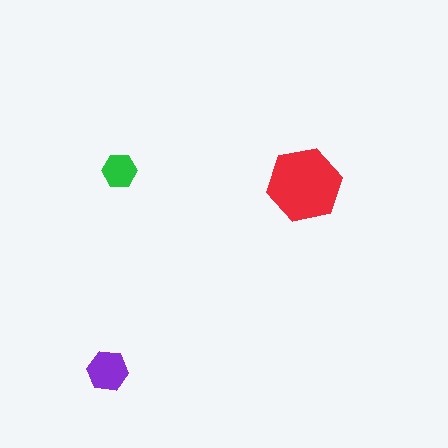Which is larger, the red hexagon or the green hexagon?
The red one.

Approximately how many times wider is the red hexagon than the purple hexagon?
About 2 times wider.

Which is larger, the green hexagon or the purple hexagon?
The purple one.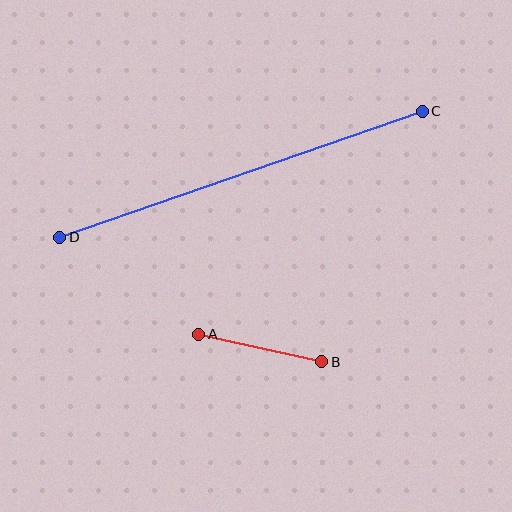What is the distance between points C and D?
The distance is approximately 384 pixels.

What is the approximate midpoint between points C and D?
The midpoint is at approximately (241, 174) pixels.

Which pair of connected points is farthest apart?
Points C and D are farthest apart.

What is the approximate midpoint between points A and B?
The midpoint is at approximately (260, 348) pixels.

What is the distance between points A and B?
The distance is approximately 126 pixels.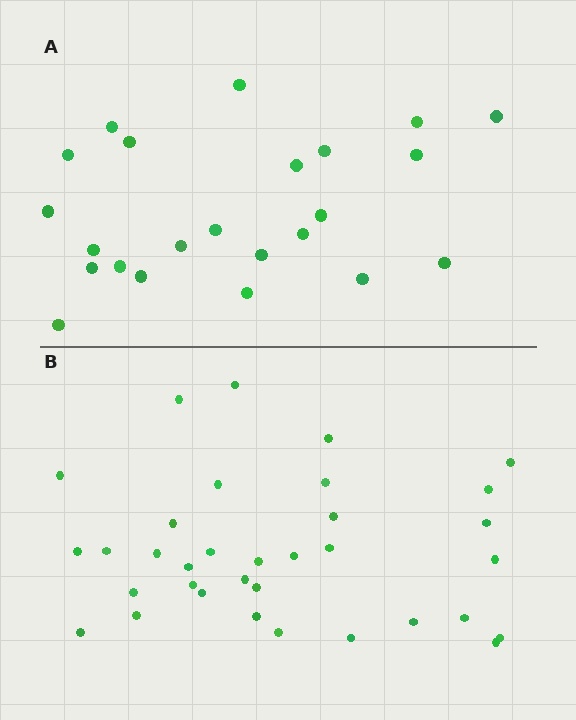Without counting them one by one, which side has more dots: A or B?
Region B (the bottom region) has more dots.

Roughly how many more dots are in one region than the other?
Region B has roughly 12 or so more dots than region A.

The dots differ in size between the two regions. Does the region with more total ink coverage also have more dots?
No. Region A has more total ink coverage because its dots are larger, but region B actually contains more individual dots. Total area can be misleading — the number of items is what matters here.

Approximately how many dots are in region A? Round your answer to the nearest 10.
About 20 dots. (The exact count is 23, which rounds to 20.)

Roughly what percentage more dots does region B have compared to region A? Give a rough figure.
About 50% more.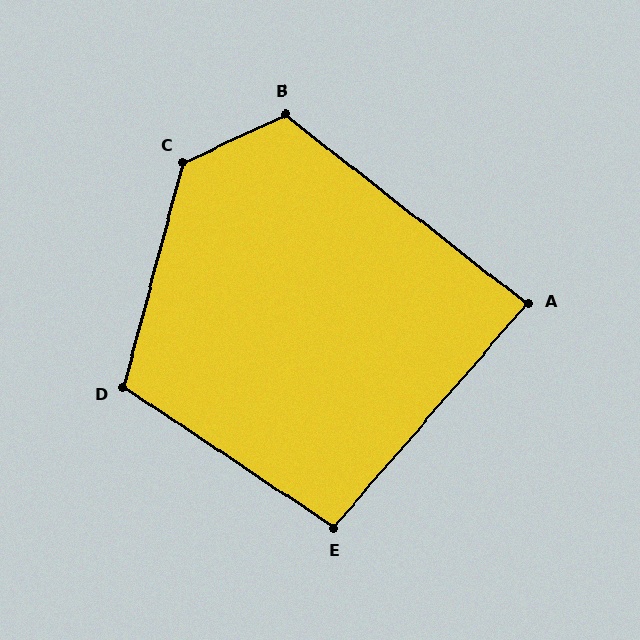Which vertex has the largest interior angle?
C, at approximately 130 degrees.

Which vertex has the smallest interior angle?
A, at approximately 87 degrees.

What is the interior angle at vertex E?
Approximately 97 degrees (obtuse).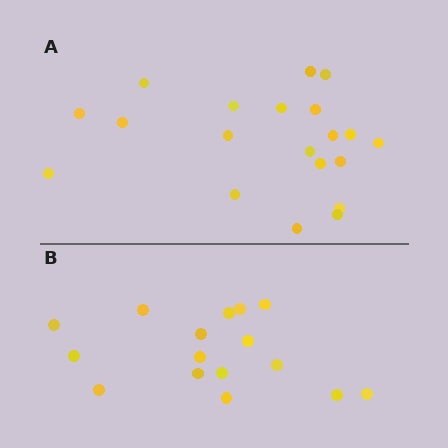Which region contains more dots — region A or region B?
Region A (the top region) has more dots.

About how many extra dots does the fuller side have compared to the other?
Region A has about 4 more dots than region B.